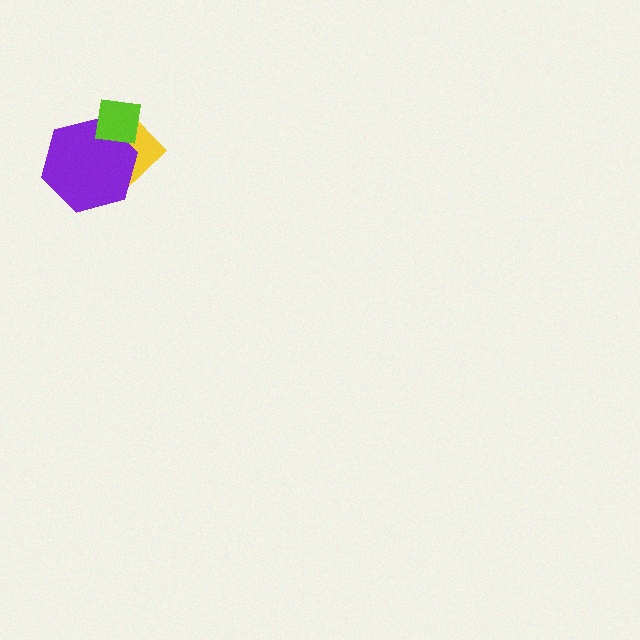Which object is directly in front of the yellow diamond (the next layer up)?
The purple hexagon is directly in front of the yellow diamond.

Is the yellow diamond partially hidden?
Yes, it is partially covered by another shape.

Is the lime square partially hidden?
No, no other shape covers it.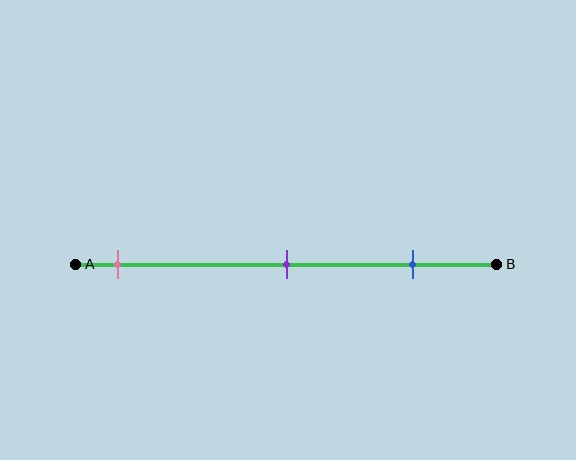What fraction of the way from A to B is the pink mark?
The pink mark is approximately 10% (0.1) of the way from A to B.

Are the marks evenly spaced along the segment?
Yes, the marks are approximately evenly spaced.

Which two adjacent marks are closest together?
The purple and blue marks are the closest adjacent pair.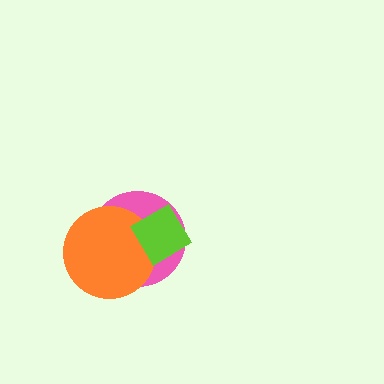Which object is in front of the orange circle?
The lime diamond is in front of the orange circle.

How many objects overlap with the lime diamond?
2 objects overlap with the lime diamond.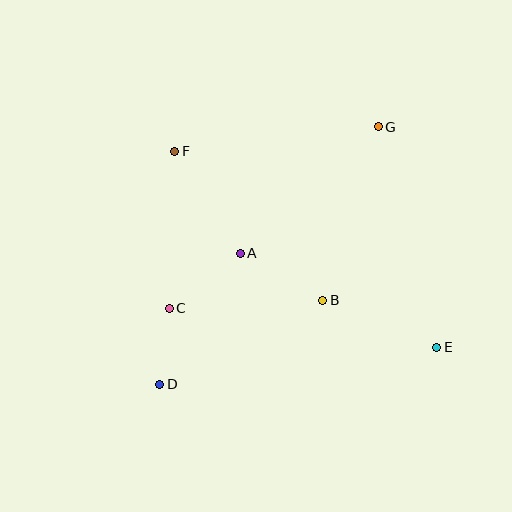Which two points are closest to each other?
Points C and D are closest to each other.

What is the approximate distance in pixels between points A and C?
The distance between A and C is approximately 90 pixels.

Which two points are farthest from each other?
Points D and G are farthest from each other.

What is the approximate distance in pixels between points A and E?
The distance between A and E is approximately 218 pixels.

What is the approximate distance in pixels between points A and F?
The distance between A and F is approximately 121 pixels.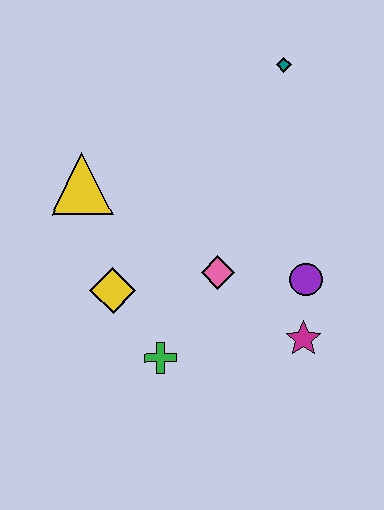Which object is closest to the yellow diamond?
The green cross is closest to the yellow diamond.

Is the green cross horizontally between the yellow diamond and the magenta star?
Yes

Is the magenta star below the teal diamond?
Yes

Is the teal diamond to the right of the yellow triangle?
Yes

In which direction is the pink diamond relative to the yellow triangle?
The pink diamond is to the right of the yellow triangle.